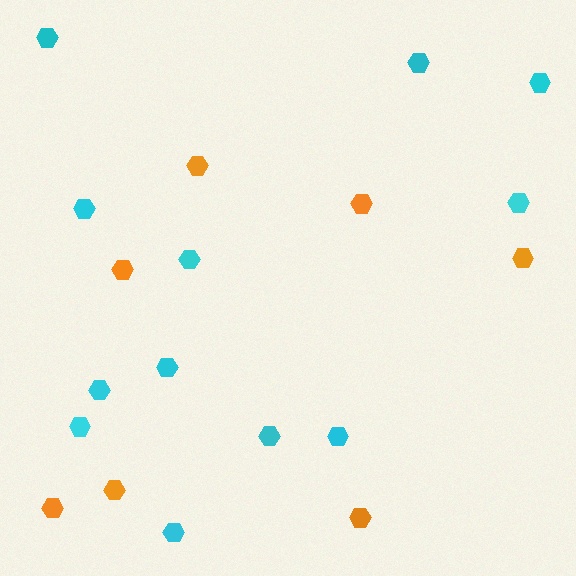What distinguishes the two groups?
There are 2 groups: one group of cyan hexagons (12) and one group of orange hexagons (7).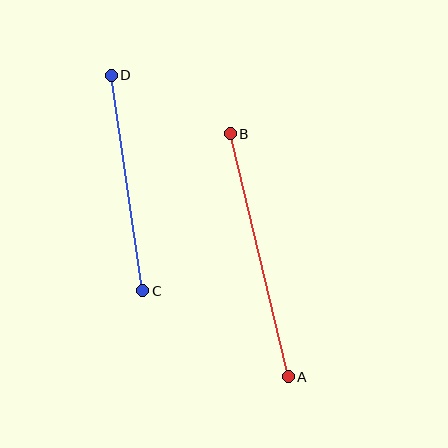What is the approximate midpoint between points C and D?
The midpoint is at approximately (127, 183) pixels.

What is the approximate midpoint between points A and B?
The midpoint is at approximately (259, 255) pixels.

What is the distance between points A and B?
The distance is approximately 250 pixels.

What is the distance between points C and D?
The distance is approximately 218 pixels.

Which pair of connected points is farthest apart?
Points A and B are farthest apart.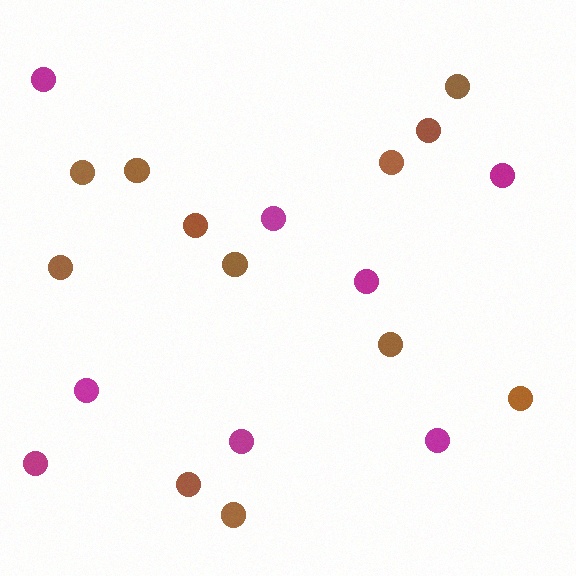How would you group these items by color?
There are 2 groups: one group of brown circles (12) and one group of magenta circles (8).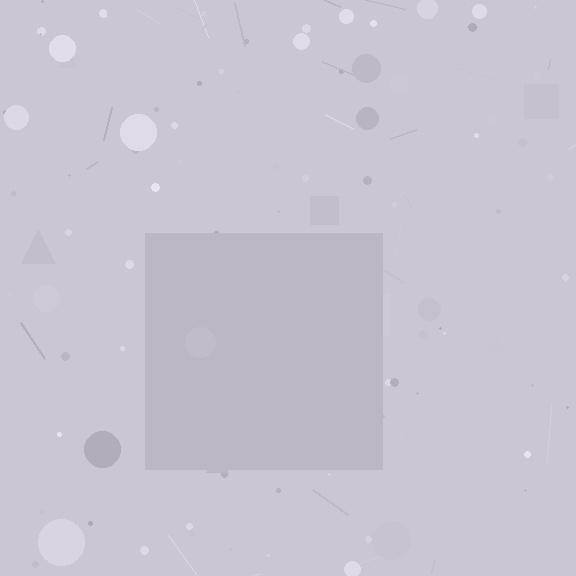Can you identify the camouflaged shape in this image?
The camouflaged shape is a square.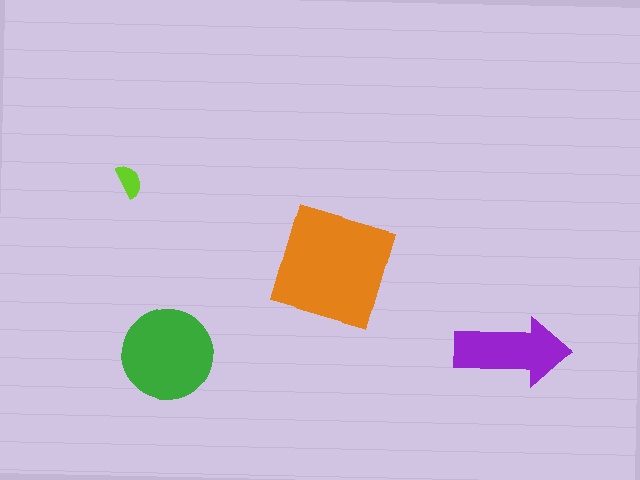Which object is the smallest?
The lime semicircle.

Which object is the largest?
The orange square.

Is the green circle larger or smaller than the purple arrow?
Larger.